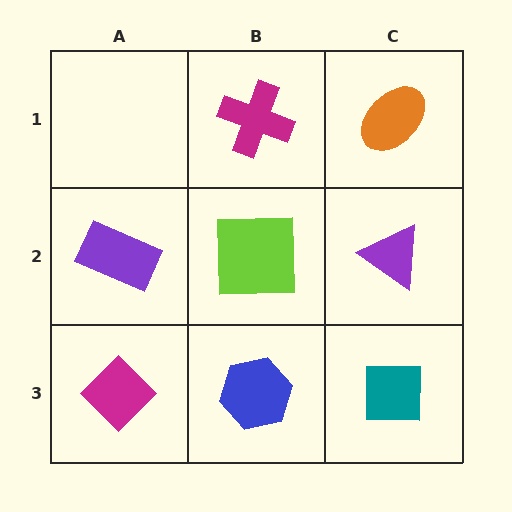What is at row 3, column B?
A blue hexagon.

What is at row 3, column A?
A magenta diamond.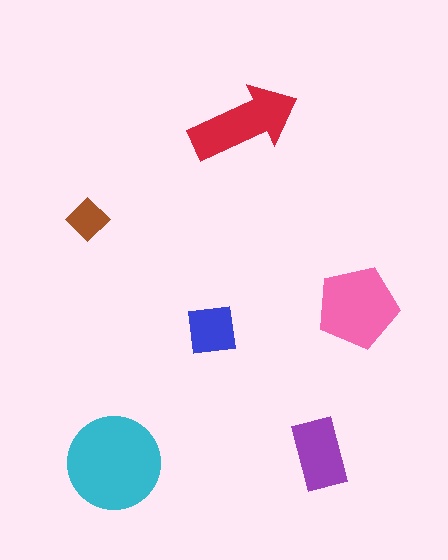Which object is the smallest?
The brown diamond.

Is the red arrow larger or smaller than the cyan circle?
Smaller.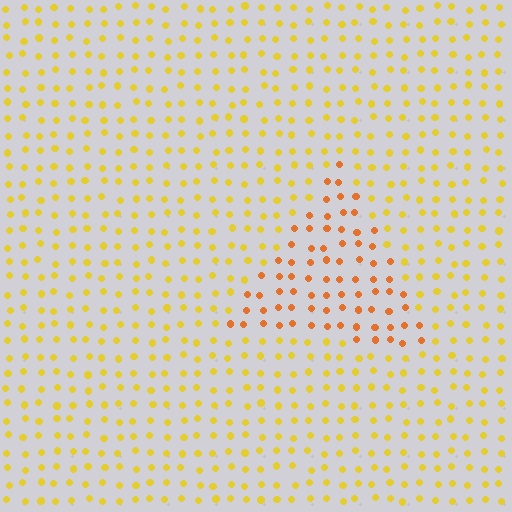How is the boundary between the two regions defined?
The boundary is defined purely by a slight shift in hue (about 31 degrees). Spacing, size, and orientation are identical on both sides.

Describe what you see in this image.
The image is filled with small yellow elements in a uniform arrangement. A triangle-shaped region is visible where the elements are tinted to a slightly different hue, forming a subtle color boundary.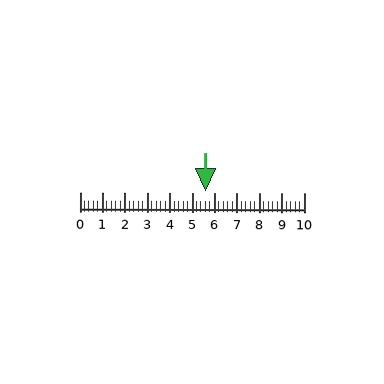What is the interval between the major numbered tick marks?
The major tick marks are spaced 1 units apart.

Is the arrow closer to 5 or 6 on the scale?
The arrow is closer to 6.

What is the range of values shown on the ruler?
The ruler shows values from 0 to 10.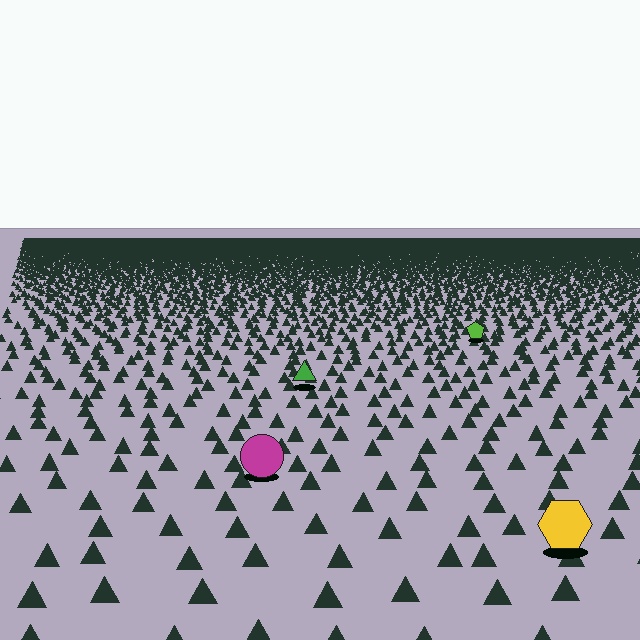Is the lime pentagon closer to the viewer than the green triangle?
No. The green triangle is closer — you can tell from the texture gradient: the ground texture is coarser near it.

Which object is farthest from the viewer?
The lime pentagon is farthest from the viewer. It appears smaller and the ground texture around it is denser.